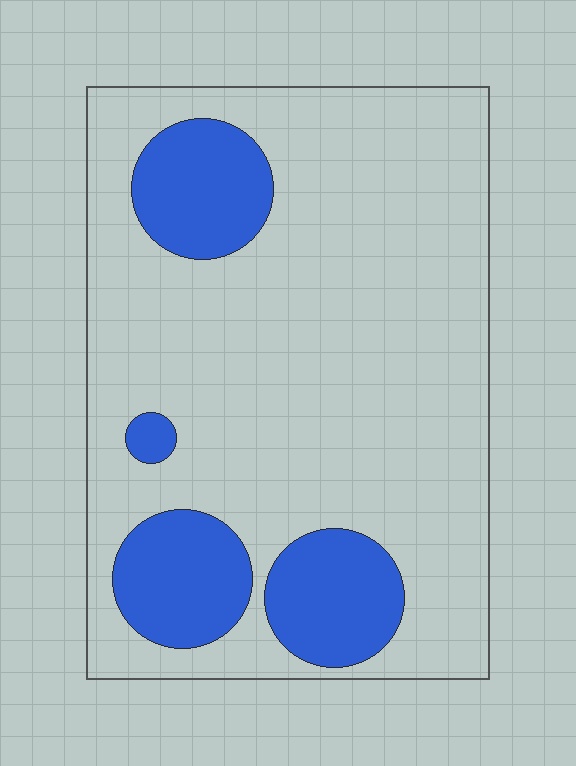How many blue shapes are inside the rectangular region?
4.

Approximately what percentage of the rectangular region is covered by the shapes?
Approximately 20%.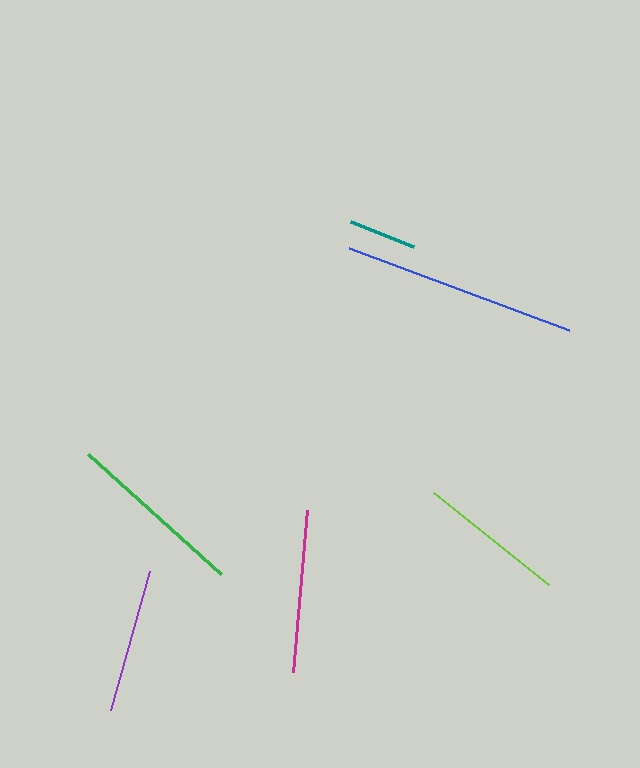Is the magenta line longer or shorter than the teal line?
The magenta line is longer than the teal line.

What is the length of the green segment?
The green segment is approximately 179 pixels long.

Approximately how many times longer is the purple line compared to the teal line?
The purple line is approximately 2.1 times the length of the teal line.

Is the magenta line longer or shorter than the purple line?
The magenta line is longer than the purple line.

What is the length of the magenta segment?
The magenta segment is approximately 163 pixels long.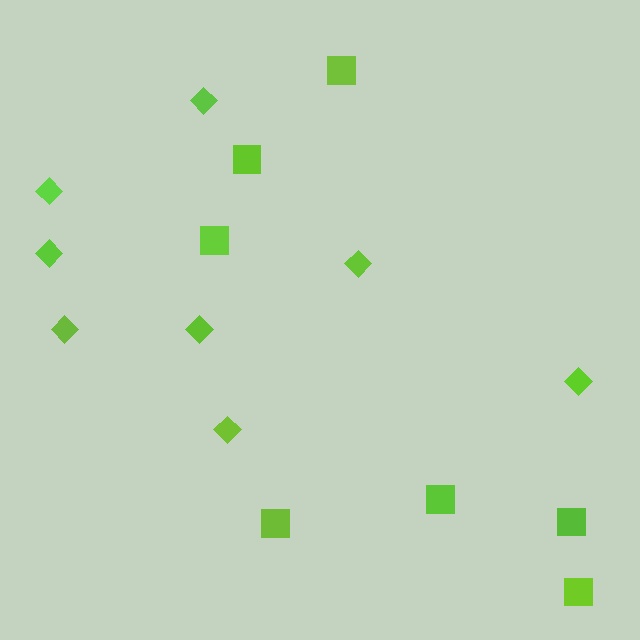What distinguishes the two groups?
There are 2 groups: one group of squares (7) and one group of diamonds (8).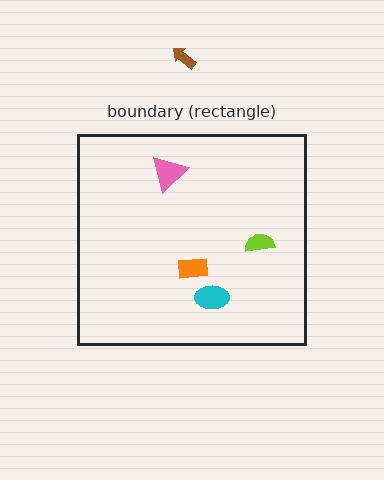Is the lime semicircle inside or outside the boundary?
Inside.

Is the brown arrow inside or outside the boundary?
Outside.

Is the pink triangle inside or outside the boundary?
Inside.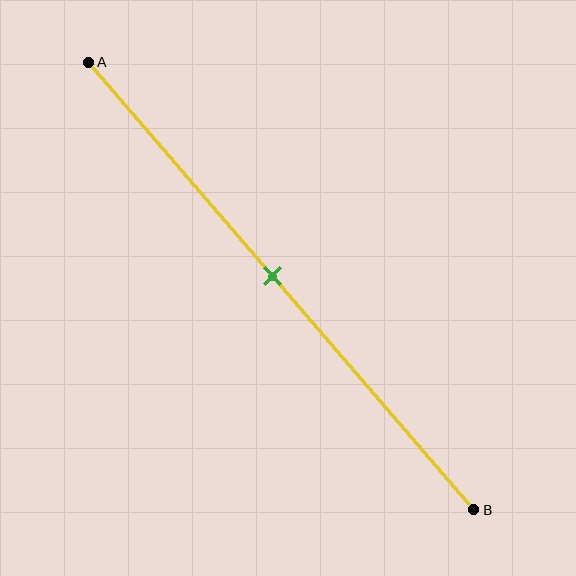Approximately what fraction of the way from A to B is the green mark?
The green mark is approximately 50% of the way from A to B.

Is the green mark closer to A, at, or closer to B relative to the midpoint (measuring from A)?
The green mark is approximately at the midpoint of segment AB.